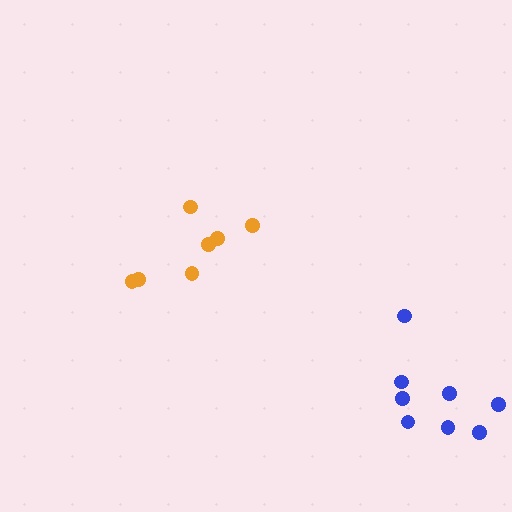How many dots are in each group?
Group 1: 8 dots, Group 2: 7 dots (15 total).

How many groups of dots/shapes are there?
There are 2 groups.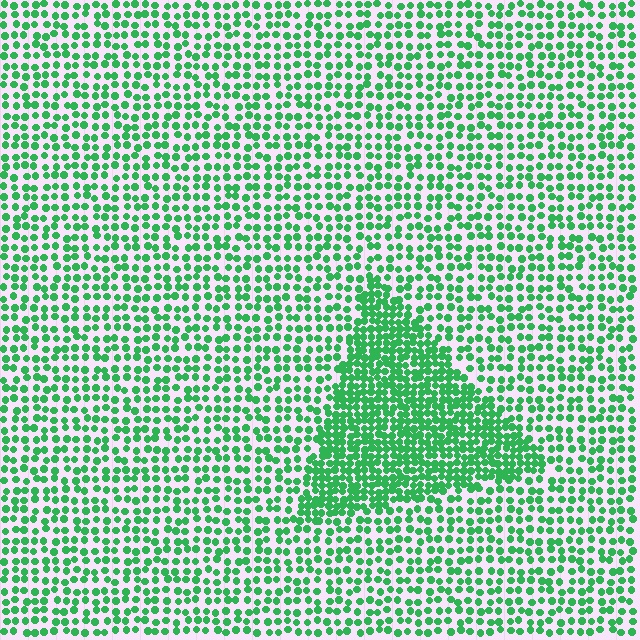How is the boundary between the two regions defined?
The boundary is defined by a change in element density (approximately 2.0x ratio). All elements are the same color, size, and shape.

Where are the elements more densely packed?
The elements are more densely packed inside the triangle boundary.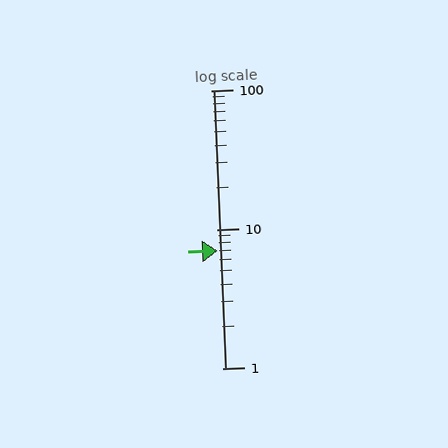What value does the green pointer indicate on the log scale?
The pointer indicates approximately 7.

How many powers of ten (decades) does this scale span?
The scale spans 2 decades, from 1 to 100.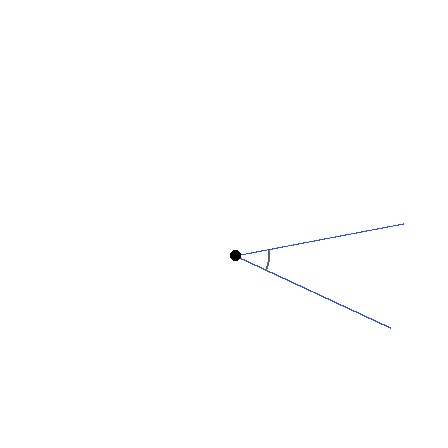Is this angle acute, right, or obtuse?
It is acute.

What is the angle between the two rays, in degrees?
Approximately 36 degrees.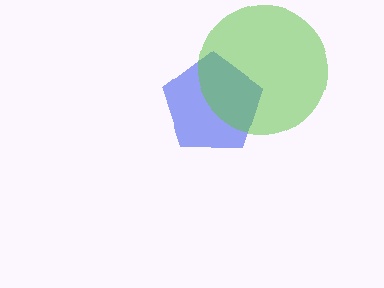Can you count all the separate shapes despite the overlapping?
Yes, there are 2 separate shapes.